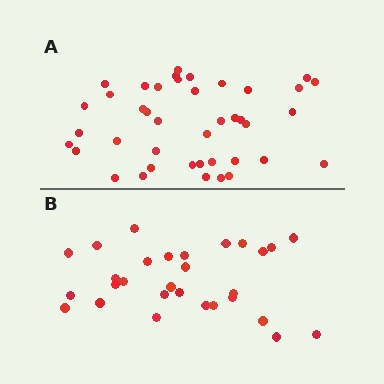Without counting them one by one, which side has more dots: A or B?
Region A (the top region) has more dots.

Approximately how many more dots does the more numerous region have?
Region A has roughly 12 or so more dots than region B.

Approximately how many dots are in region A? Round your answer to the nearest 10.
About 40 dots. (The exact count is 41, which rounds to 40.)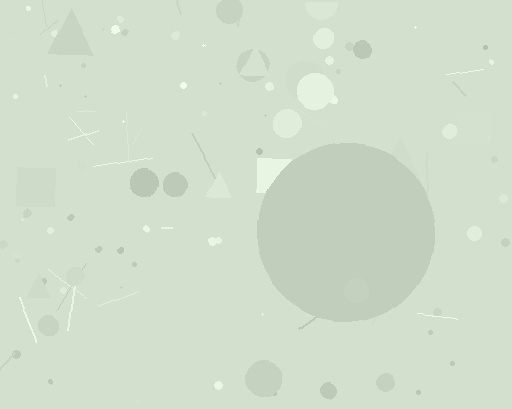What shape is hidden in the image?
A circle is hidden in the image.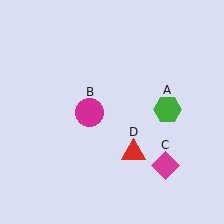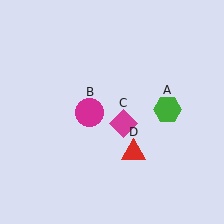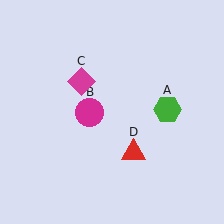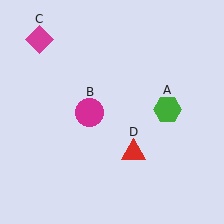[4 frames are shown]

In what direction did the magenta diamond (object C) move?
The magenta diamond (object C) moved up and to the left.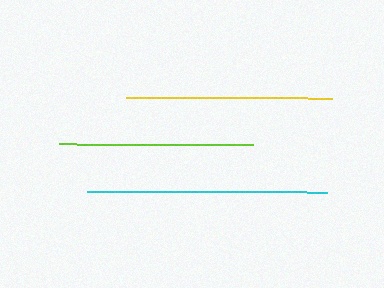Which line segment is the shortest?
The lime line is the shortest at approximately 193 pixels.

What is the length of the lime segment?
The lime segment is approximately 193 pixels long.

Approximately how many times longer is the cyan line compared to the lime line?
The cyan line is approximately 1.2 times the length of the lime line.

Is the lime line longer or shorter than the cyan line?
The cyan line is longer than the lime line.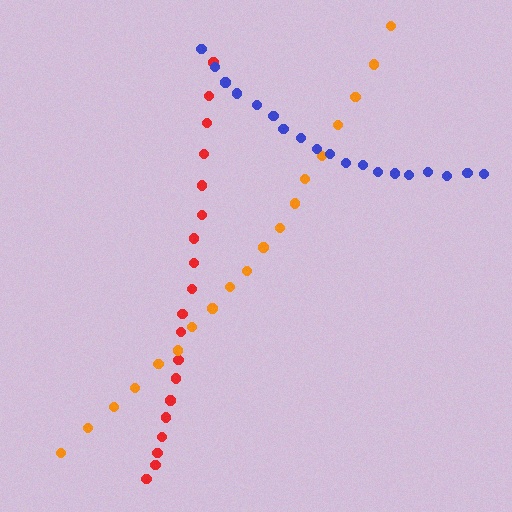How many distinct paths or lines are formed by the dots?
There are 3 distinct paths.